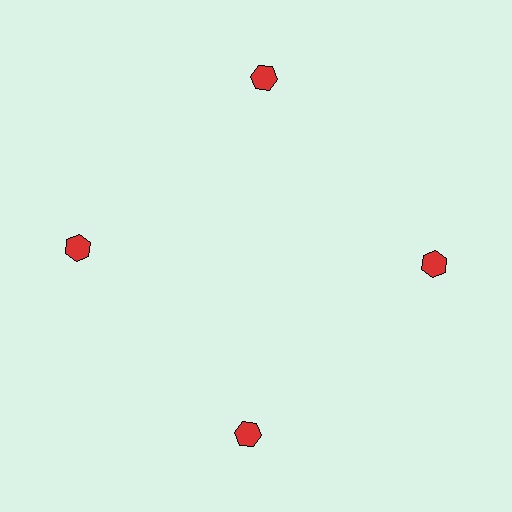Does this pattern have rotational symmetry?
Yes, this pattern has 4-fold rotational symmetry. It looks the same after rotating 90 degrees around the center.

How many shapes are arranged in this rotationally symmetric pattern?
There are 4 shapes, arranged in 4 groups of 1.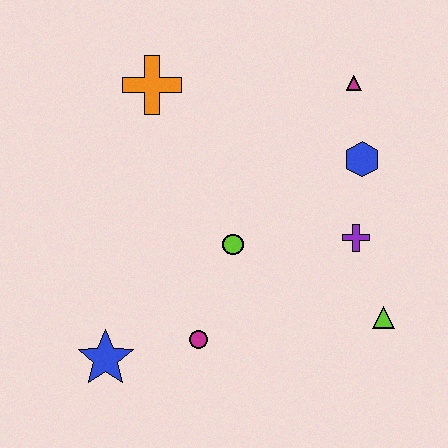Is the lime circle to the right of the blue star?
Yes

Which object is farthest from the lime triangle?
The orange cross is farthest from the lime triangle.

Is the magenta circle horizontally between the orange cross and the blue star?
No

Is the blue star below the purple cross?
Yes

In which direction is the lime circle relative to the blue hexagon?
The lime circle is to the left of the blue hexagon.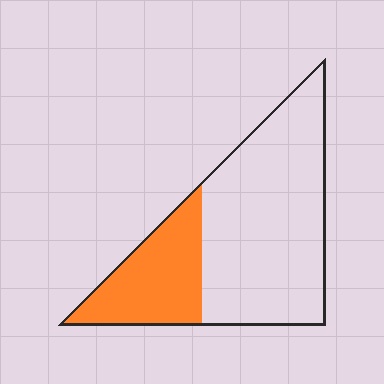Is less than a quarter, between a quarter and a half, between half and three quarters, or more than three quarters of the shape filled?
Between a quarter and a half.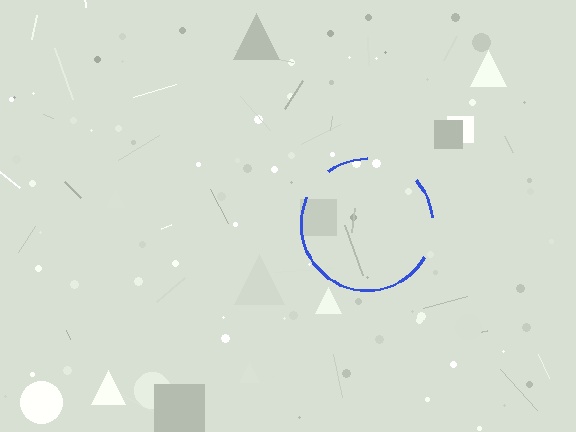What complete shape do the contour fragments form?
The contour fragments form a circle.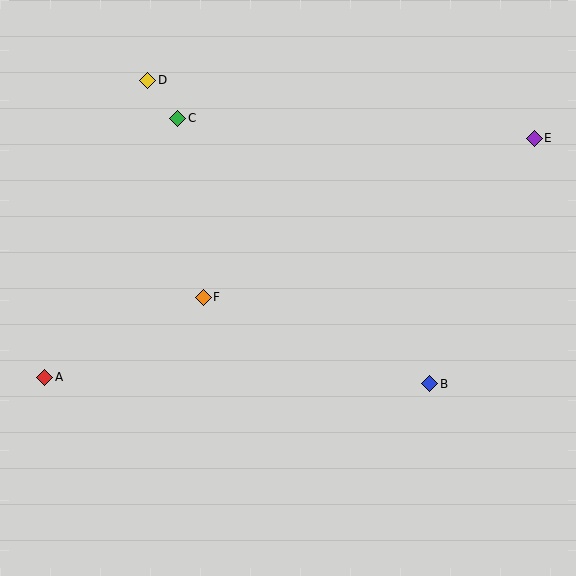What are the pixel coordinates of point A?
Point A is at (45, 377).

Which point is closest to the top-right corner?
Point E is closest to the top-right corner.